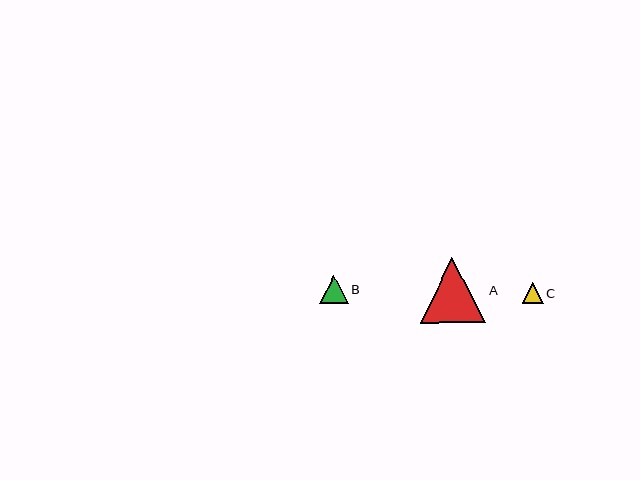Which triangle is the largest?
Triangle A is the largest with a size of approximately 65 pixels.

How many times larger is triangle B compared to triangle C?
Triangle B is approximately 1.4 times the size of triangle C.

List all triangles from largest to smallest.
From largest to smallest: A, B, C.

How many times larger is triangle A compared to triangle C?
Triangle A is approximately 3.1 times the size of triangle C.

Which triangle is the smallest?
Triangle C is the smallest with a size of approximately 21 pixels.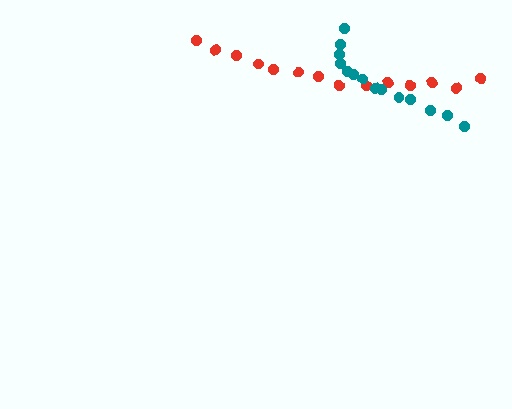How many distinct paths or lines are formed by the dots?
There are 2 distinct paths.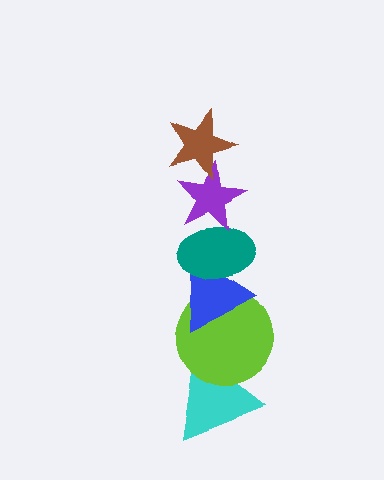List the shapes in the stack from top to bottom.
From top to bottom: the brown star, the purple star, the teal ellipse, the blue triangle, the lime circle, the cyan triangle.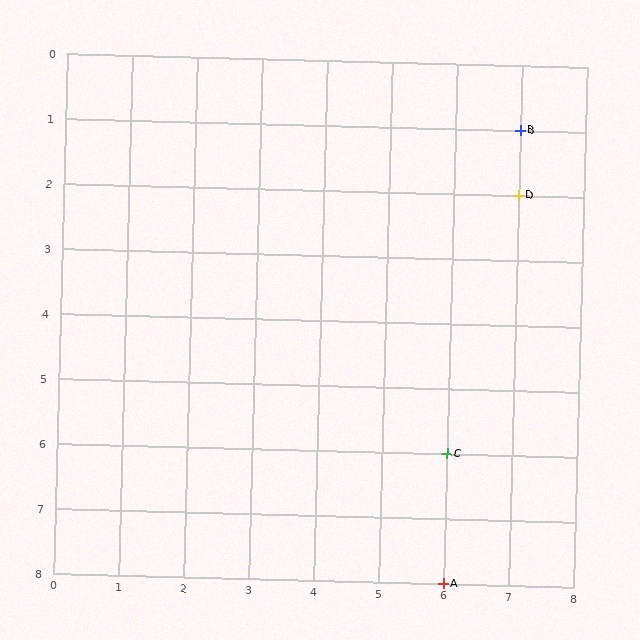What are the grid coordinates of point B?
Point B is at grid coordinates (7, 1).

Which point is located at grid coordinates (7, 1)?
Point B is at (7, 1).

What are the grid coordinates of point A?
Point A is at grid coordinates (6, 8).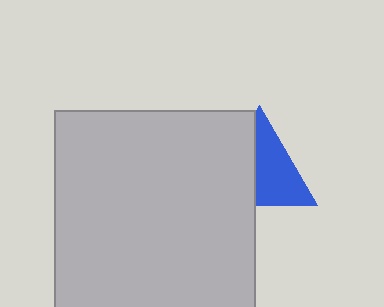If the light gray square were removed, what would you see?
You would see the complete blue triangle.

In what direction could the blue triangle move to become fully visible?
The blue triangle could move right. That would shift it out from behind the light gray square entirely.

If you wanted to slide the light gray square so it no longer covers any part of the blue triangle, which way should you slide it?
Slide it left — that is the most direct way to separate the two shapes.